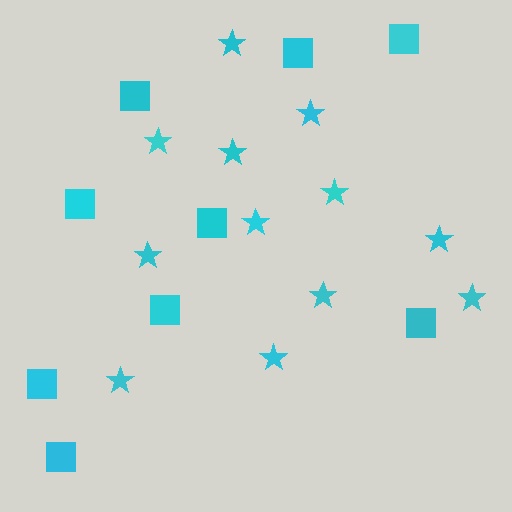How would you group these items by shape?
There are 2 groups: one group of stars (12) and one group of squares (9).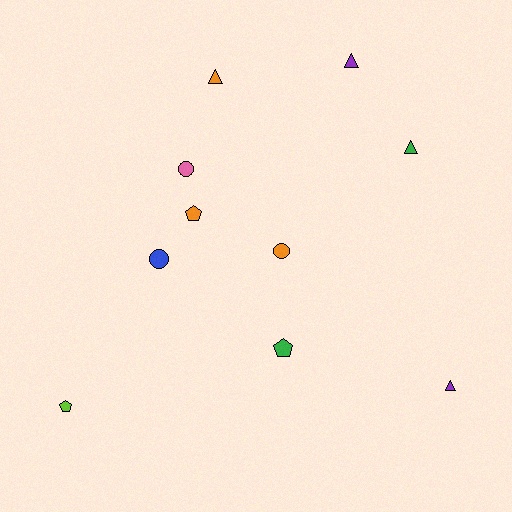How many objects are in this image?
There are 10 objects.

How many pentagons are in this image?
There are 3 pentagons.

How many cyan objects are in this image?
There are no cyan objects.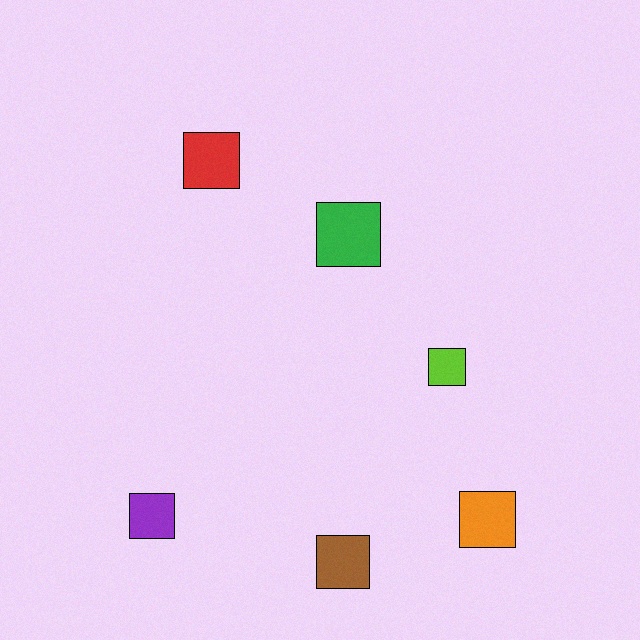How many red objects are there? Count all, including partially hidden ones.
There is 1 red object.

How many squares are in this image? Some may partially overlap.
There are 6 squares.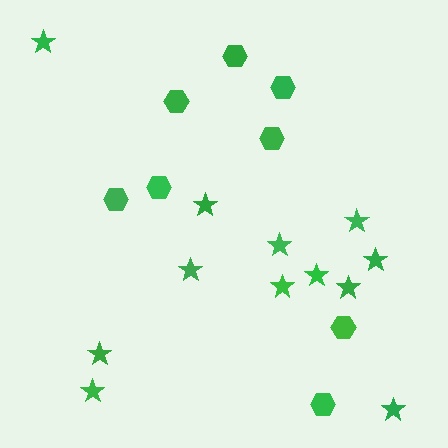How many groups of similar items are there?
There are 2 groups: one group of hexagons (8) and one group of stars (12).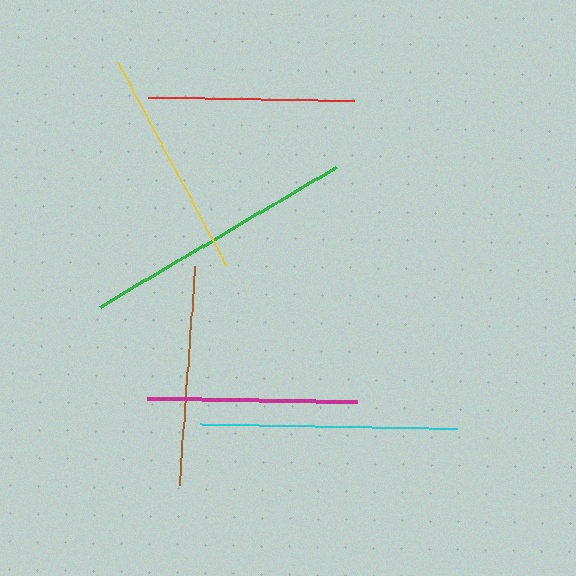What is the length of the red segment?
The red segment is approximately 206 pixels long.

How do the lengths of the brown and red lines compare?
The brown and red lines are approximately the same length.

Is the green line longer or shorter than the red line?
The green line is longer than the red line.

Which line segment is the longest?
The green line is the longest at approximately 275 pixels.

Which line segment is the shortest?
The red line is the shortest at approximately 206 pixels.